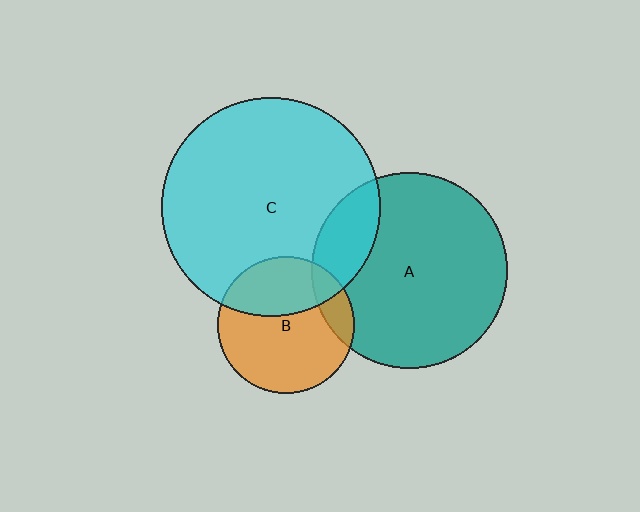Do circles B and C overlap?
Yes.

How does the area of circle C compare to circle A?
Approximately 1.2 times.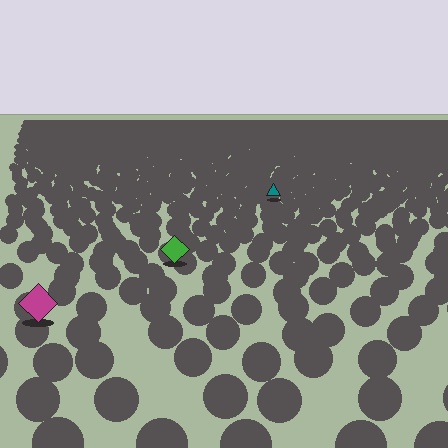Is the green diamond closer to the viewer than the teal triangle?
Yes. The green diamond is closer — you can tell from the texture gradient: the ground texture is coarser near it.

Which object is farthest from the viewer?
The teal triangle is farthest from the viewer. It appears smaller and the ground texture around it is denser.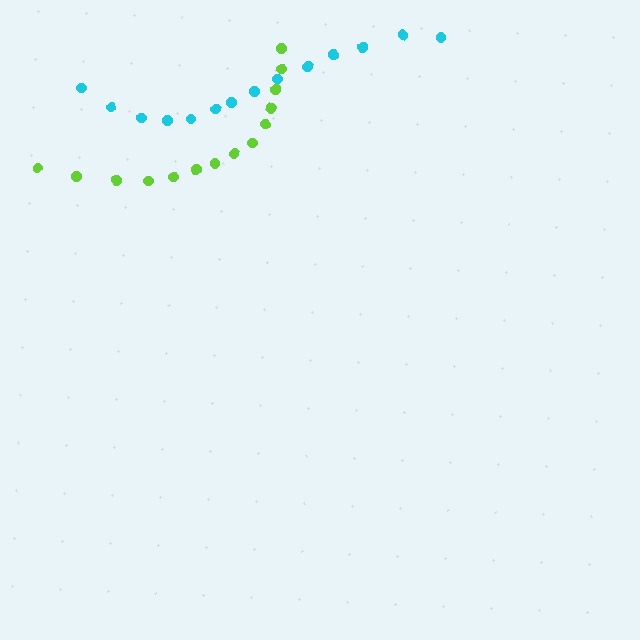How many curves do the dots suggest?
There are 2 distinct paths.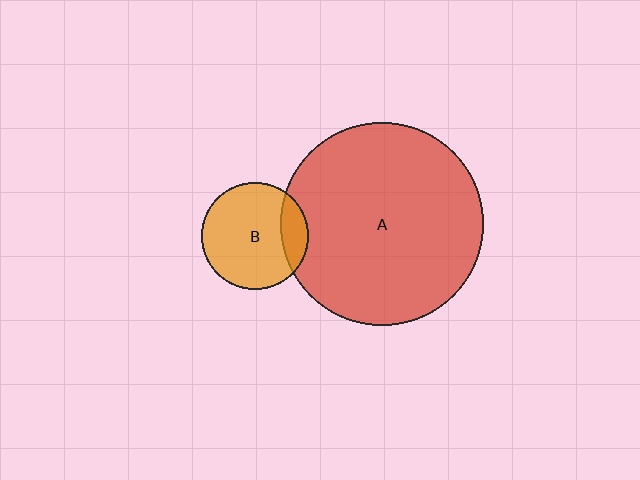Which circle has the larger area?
Circle A (red).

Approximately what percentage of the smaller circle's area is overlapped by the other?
Approximately 15%.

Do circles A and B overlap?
Yes.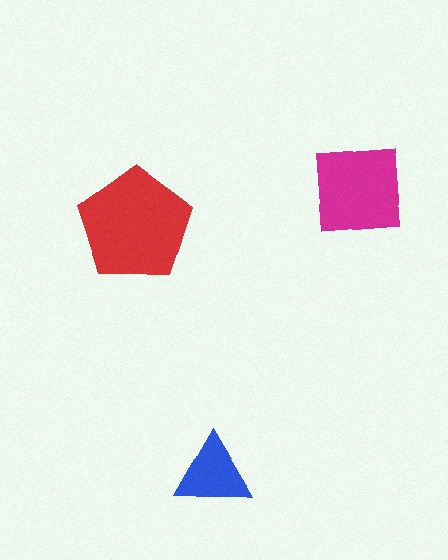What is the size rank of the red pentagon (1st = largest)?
1st.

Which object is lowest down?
The blue triangle is bottommost.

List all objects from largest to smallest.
The red pentagon, the magenta square, the blue triangle.